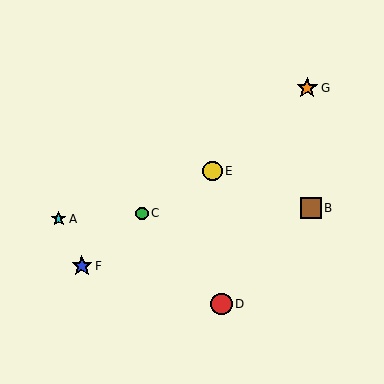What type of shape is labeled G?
Shape G is an orange star.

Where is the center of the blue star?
The center of the blue star is at (82, 266).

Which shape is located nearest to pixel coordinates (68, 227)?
The cyan star (labeled A) at (59, 219) is nearest to that location.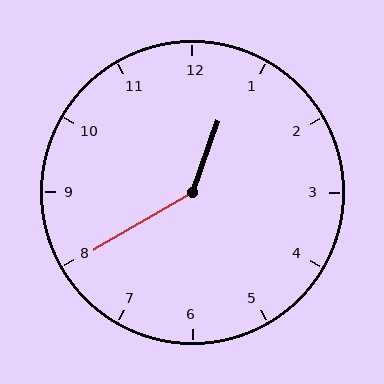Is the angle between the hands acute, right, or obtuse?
It is obtuse.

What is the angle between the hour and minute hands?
Approximately 140 degrees.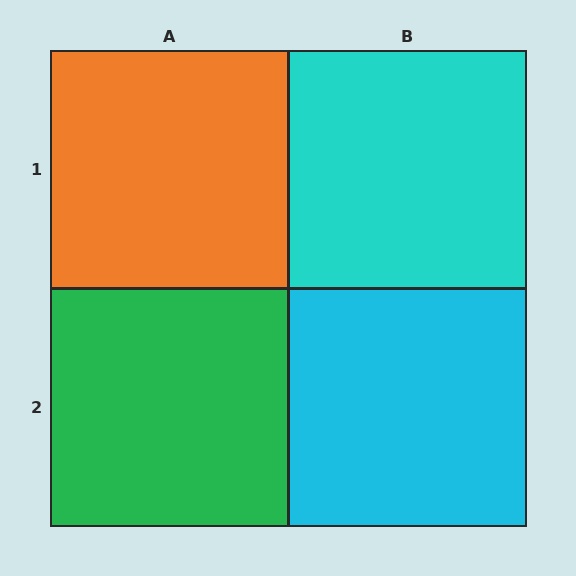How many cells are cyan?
2 cells are cyan.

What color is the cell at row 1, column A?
Orange.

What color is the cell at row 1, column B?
Cyan.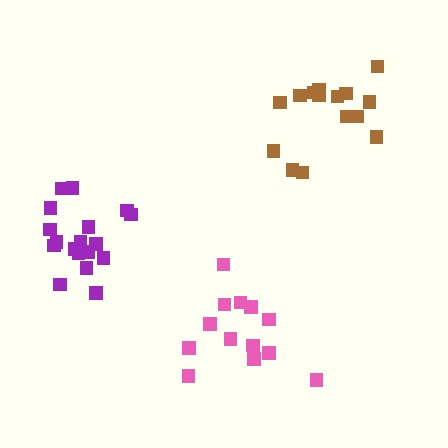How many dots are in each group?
Group 1: 18 dots, Group 2: 15 dots, Group 3: 13 dots (46 total).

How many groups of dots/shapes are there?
There are 3 groups.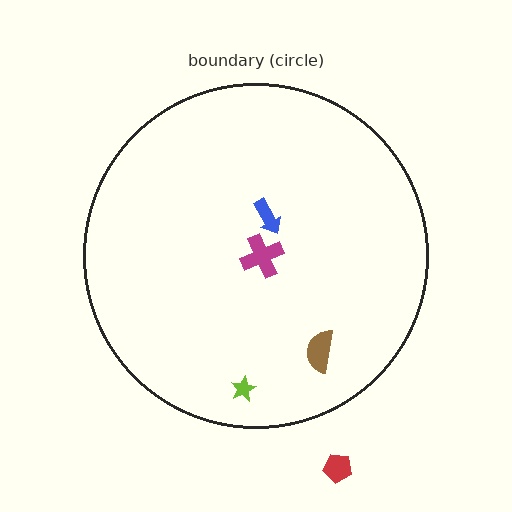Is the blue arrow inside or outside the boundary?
Inside.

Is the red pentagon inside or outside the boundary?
Outside.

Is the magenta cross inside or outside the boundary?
Inside.